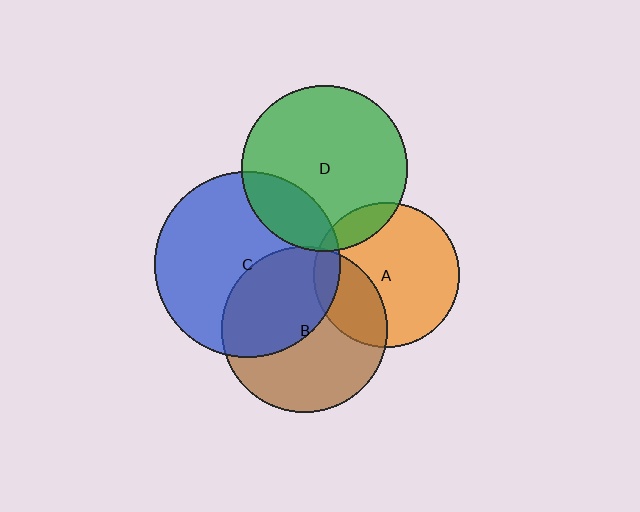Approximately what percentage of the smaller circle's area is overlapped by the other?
Approximately 45%.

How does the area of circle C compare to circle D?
Approximately 1.3 times.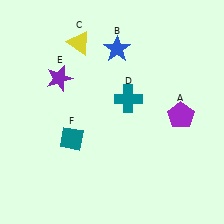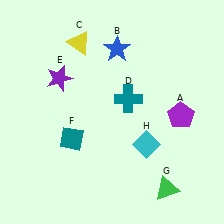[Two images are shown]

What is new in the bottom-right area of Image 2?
A green triangle (G) was added in the bottom-right area of Image 2.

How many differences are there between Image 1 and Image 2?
There are 2 differences between the two images.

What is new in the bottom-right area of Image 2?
A cyan diamond (H) was added in the bottom-right area of Image 2.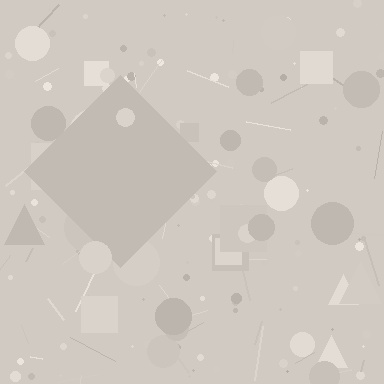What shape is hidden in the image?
A diamond is hidden in the image.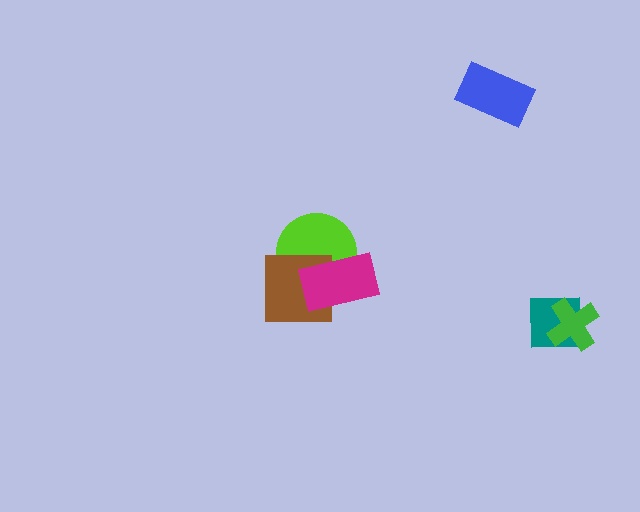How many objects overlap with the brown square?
2 objects overlap with the brown square.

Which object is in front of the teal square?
The green cross is in front of the teal square.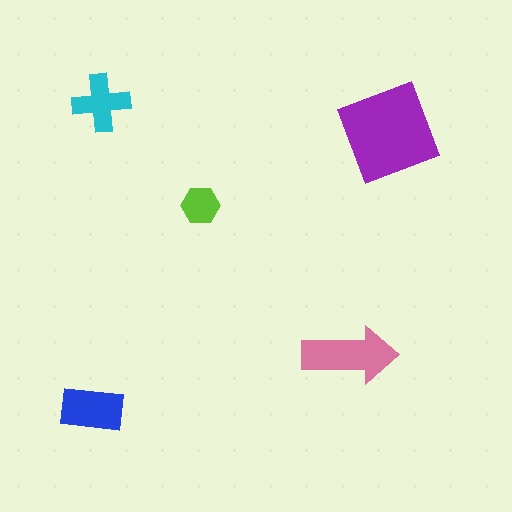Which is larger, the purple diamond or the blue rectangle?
The purple diamond.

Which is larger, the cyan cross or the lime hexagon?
The cyan cross.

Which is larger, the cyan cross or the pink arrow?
The pink arrow.